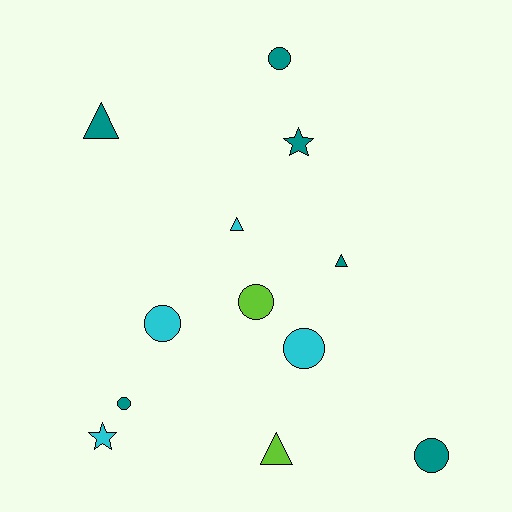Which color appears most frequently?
Teal, with 6 objects.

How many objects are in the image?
There are 12 objects.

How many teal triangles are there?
There are 2 teal triangles.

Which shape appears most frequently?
Circle, with 6 objects.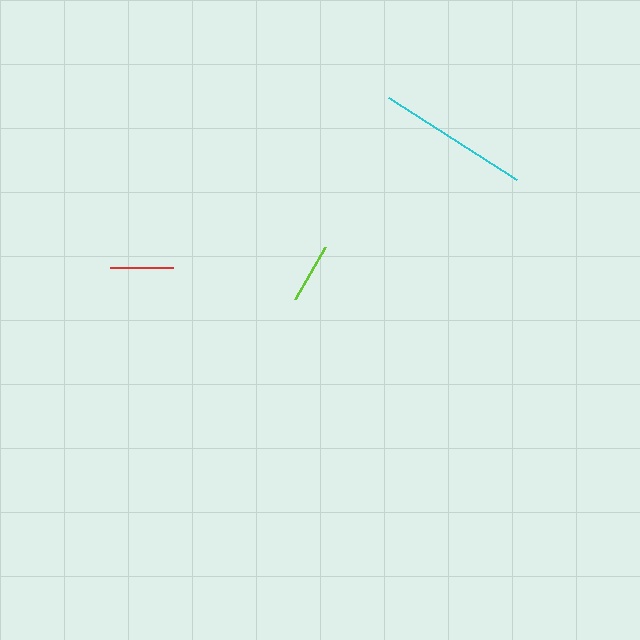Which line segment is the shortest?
The lime line is the shortest at approximately 60 pixels.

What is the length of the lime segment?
The lime segment is approximately 60 pixels long.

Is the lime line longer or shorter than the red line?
The red line is longer than the lime line.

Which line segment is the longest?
The cyan line is the longest at approximately 152 pixels.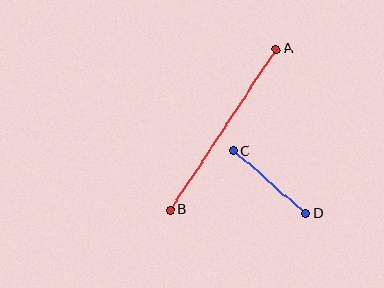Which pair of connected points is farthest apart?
Points A and B are farthest apart.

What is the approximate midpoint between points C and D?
The midpoint is at approximately (270, 182) pixels.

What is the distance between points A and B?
The distance is approximately 193 pixels.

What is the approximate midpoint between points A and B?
The midpoint is at approximately (223, 129) pixels.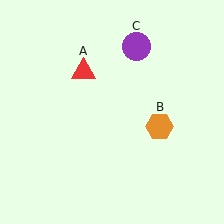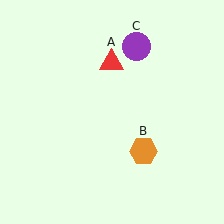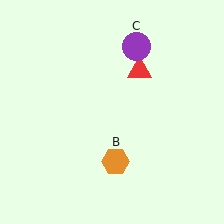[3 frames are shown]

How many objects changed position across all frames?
2 objects changed position: red triangle (object A), orange hexagon (object B).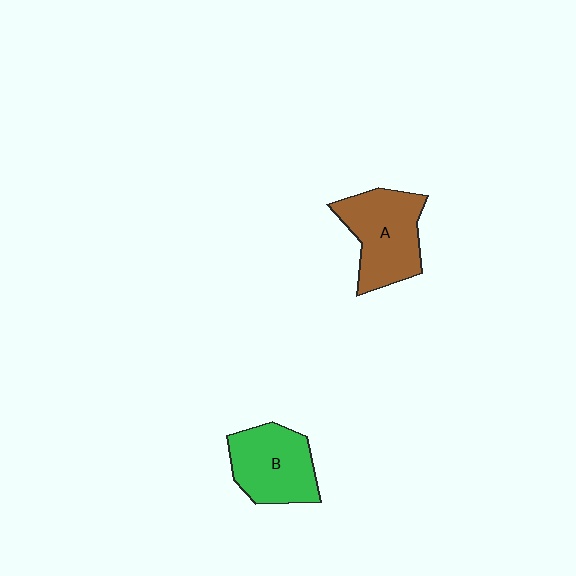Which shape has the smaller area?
Shape B (green).